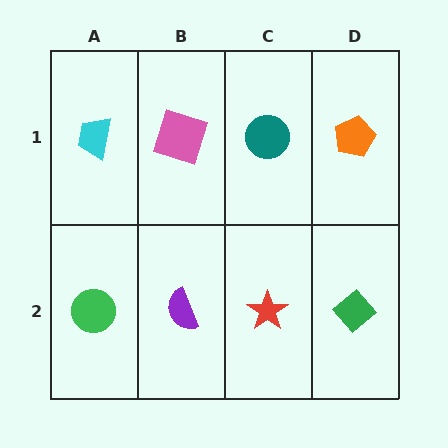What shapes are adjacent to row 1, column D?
A green diamond (row 2, column D), a teal circle (row 1, column C).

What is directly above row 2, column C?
A teal circle.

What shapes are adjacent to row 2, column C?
A teal circle (row 1, column C), a purple semicircle (row 2, column B), a green diamond (row 2, column D).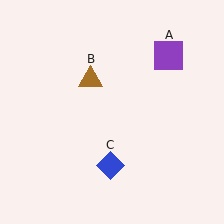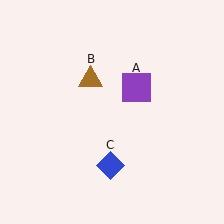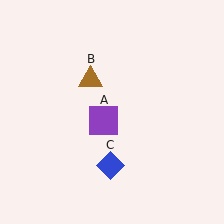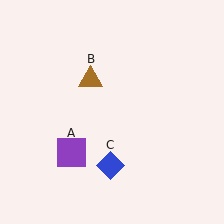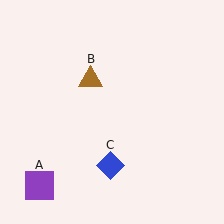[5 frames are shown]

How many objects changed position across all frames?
1 object changed position: purple square (object A).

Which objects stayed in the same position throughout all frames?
Brown triangle (object B) and blue diamond (object C) remained stationary.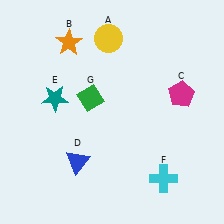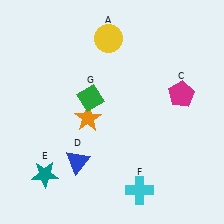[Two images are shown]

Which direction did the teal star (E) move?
The teal star (E) moved down.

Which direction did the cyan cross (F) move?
The cyan cross (F) moved left.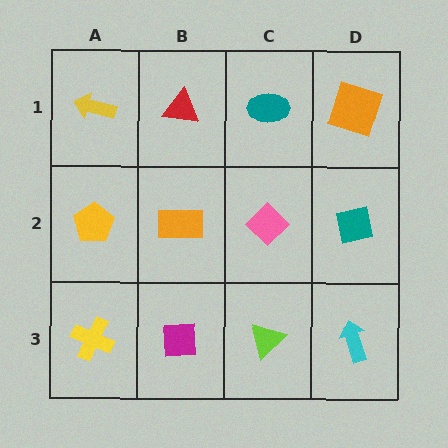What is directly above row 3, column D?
A teal square.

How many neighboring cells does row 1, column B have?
3.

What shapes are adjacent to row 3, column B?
An orange rectangle (row 2, column B), a yellow cross (row 3, column A), a lime triangle (row 3, column C).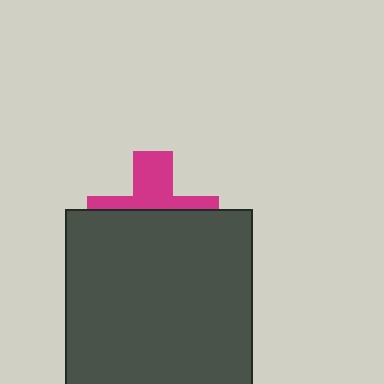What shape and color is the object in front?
The object in front is a dark gray square.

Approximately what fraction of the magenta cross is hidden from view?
Roughly 59% of the magenta cross is hidden behind the dark gray square.